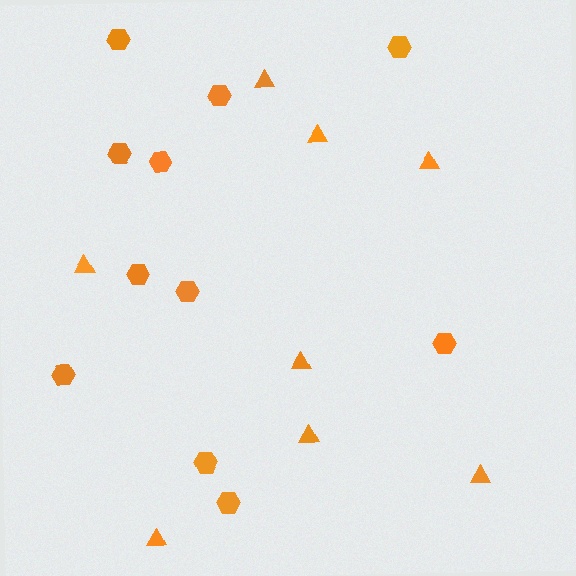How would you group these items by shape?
There are 2 groups: one group of triangles (8) and one group of hexagons (11).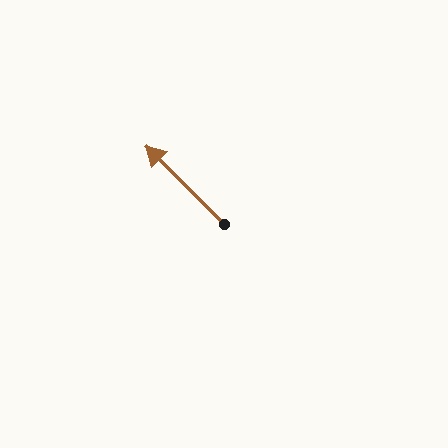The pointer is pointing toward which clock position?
Roughly 11 o'clock.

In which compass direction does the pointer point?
Northwest.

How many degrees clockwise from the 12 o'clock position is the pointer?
Approximately 315 degrees.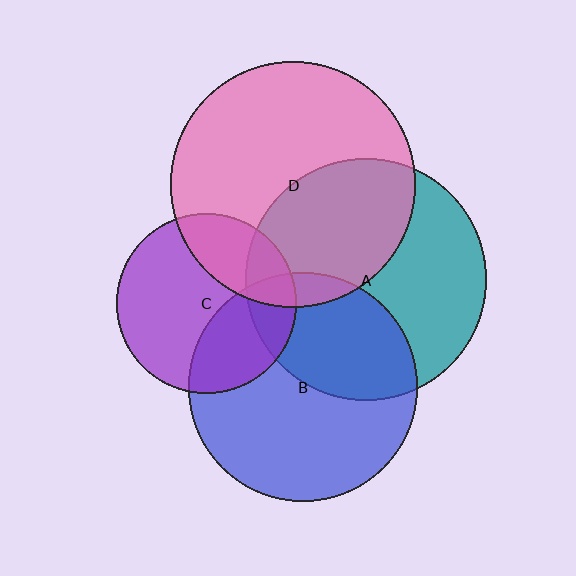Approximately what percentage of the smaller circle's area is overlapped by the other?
Approximately 20%.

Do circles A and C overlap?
Yes.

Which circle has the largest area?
Circle D (pink).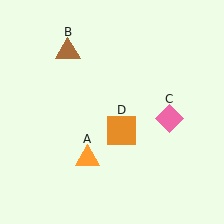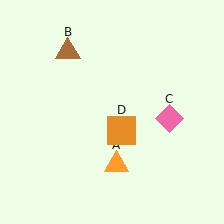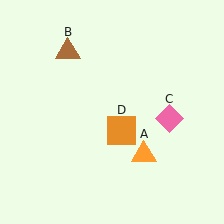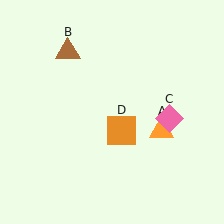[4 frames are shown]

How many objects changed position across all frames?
1 object changed position: orange triangle (object A).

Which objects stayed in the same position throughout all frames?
Brown triangle (object B) and pink diamond (object C) and orange square (object D) remained stationary.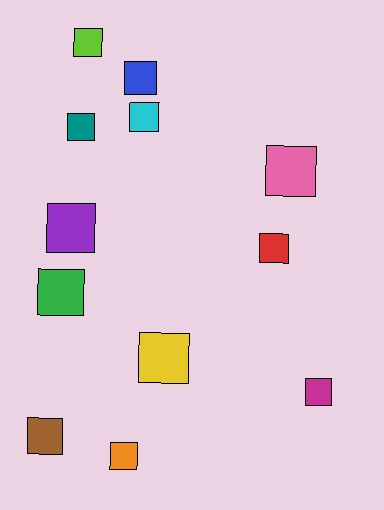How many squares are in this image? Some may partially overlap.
There are 12 squares.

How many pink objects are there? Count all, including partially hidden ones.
There is 1 pink object.